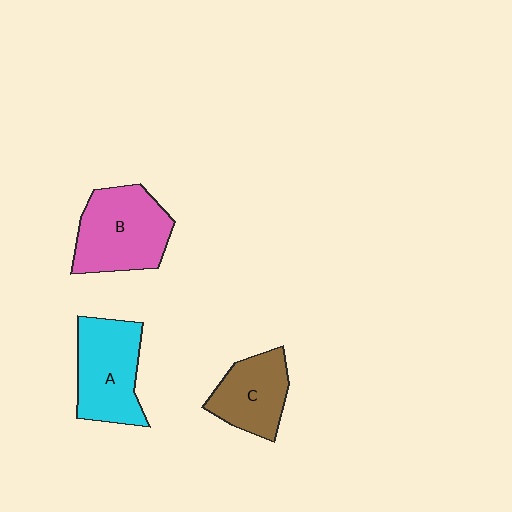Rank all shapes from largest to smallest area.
From largest to smallest: B (pink), A (cyan), C (brown).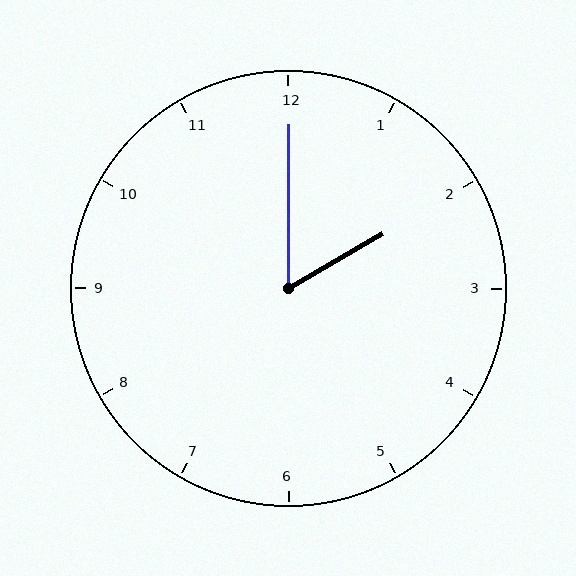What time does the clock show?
2:00.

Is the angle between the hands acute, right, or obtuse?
It is acute.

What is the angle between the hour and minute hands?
Approximately 60 degrees.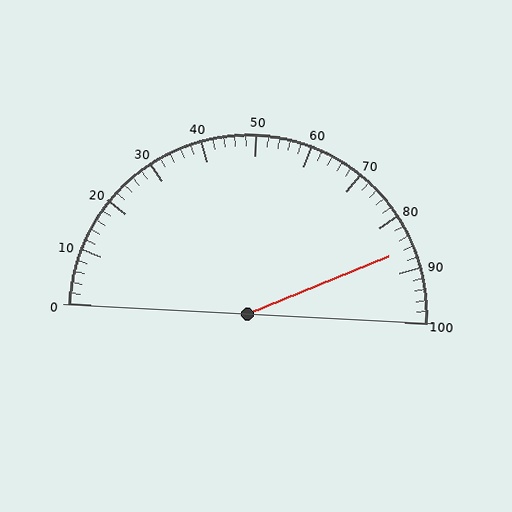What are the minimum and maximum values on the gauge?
The gauge ranges from 0 to 100.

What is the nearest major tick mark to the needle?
The nearest major tick mark is 90.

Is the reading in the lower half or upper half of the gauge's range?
The reading is in the upper half of the range (0 to 100).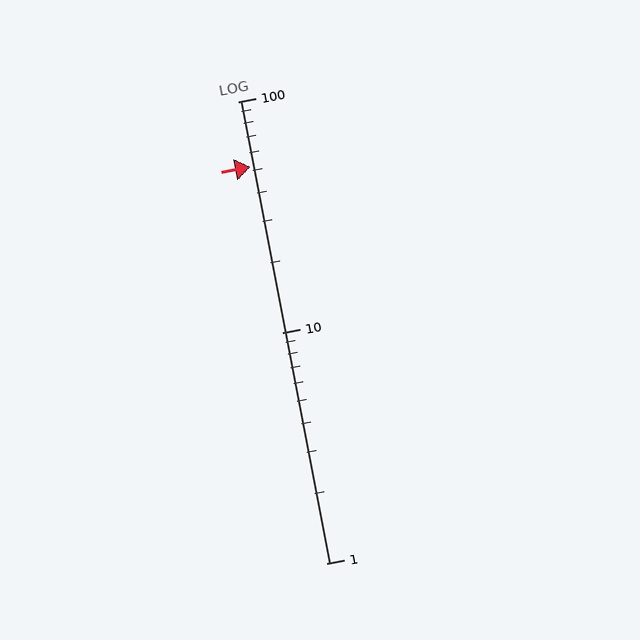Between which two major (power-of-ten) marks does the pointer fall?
The pointer is between 10 and 100.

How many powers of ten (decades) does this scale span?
The scale spans 2 decades, from 1 to 100.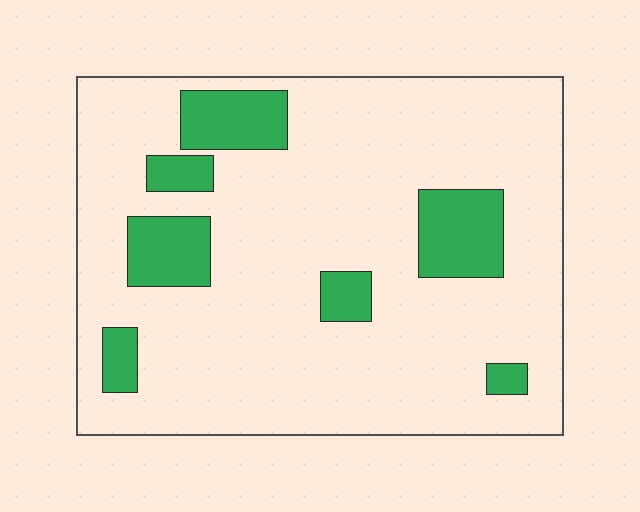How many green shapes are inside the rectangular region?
7.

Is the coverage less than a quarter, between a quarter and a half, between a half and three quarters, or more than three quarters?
Less than a quarter.